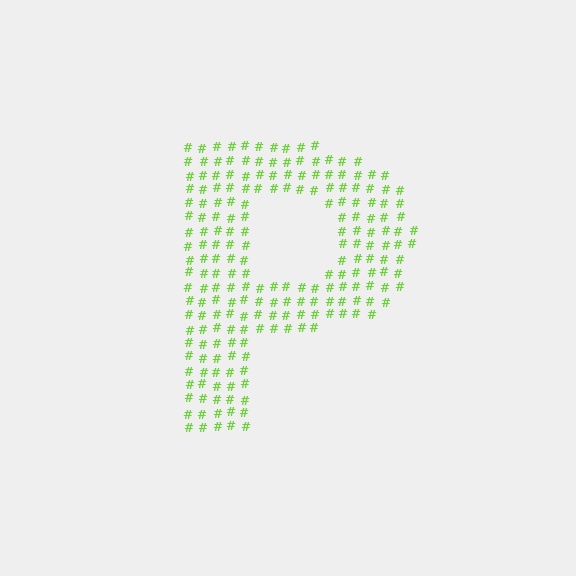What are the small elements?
The small elements are hash symbols.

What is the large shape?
The large shape is the letter P.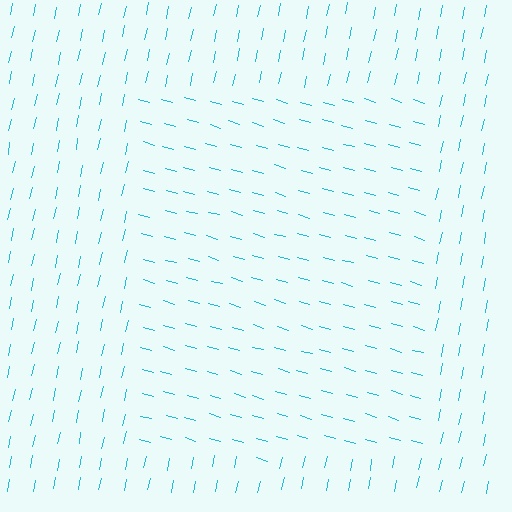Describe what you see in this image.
The image is filled with small cyan line segments. A rectangle region in the image has lines oriented differently from the surrounding lines, creating a visible texture boundary.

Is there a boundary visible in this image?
Yes, there is a texture boundary formed by a change in line orientation.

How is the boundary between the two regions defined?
The boundary is defined purely by a change in line orientation (approximately 86 degrees difference). All lines are the same color and thickness.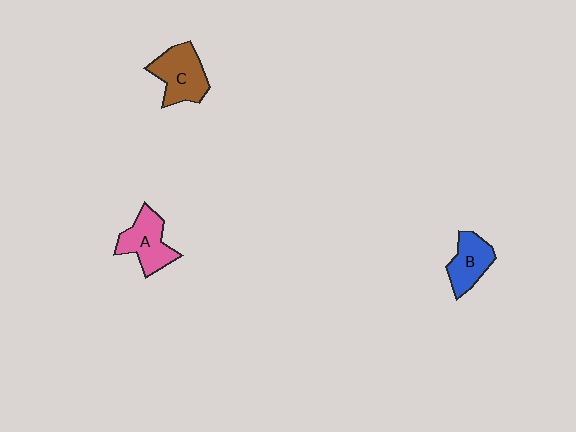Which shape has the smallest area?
Shape B (blue).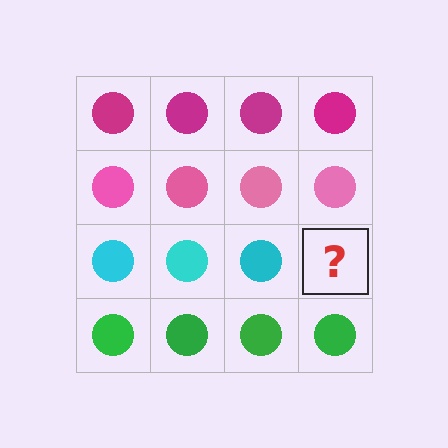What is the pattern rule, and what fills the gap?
The rule is that each row has a consistent color. The gap should be filled with a cyan circle.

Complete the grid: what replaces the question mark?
The question mark should be replaced with a cyan circle.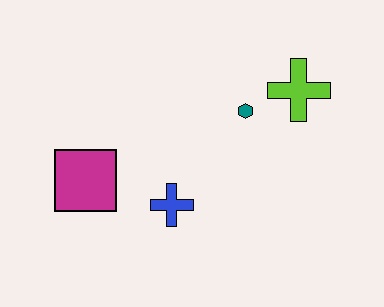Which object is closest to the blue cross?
The magenta square is closest to the blue cross.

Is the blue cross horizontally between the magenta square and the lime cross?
Yes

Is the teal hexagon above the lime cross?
No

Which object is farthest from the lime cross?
The magenta square is farthest from the lime cross.